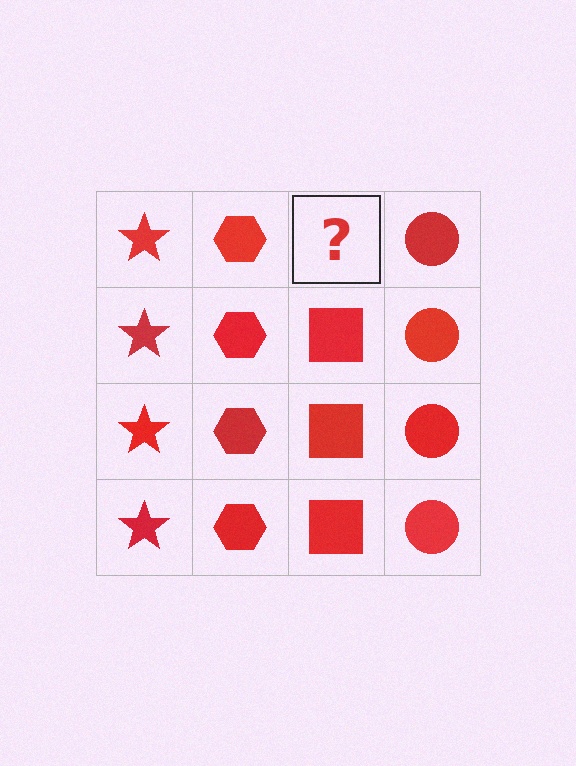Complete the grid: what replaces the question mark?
The question mark should be replaced with a red square.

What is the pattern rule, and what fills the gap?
The rule is that each column has a consistent shape. The gap should be filled with a red square.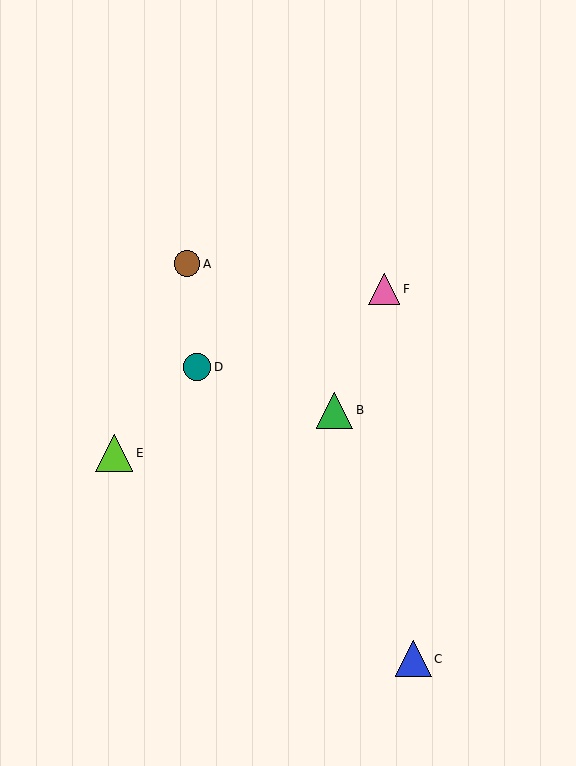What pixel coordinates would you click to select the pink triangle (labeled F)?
Click at (384, 289) to select the pink triangle F.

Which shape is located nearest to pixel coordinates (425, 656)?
The blue triangle (labeled C) at (413, 659) is nearest to that location.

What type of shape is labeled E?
Shape E is a lime triangle.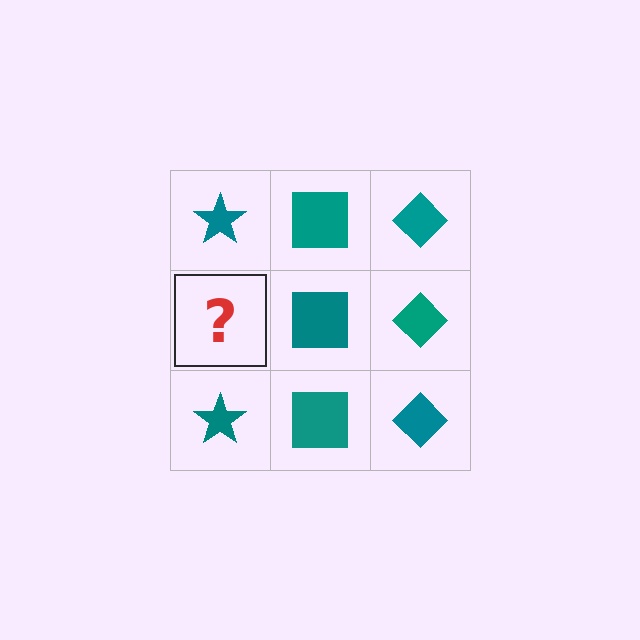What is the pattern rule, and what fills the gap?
The rule is that each column has a consistent shape. The gap should be filled with a teal star.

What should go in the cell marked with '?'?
The missing cell should contain a teal star.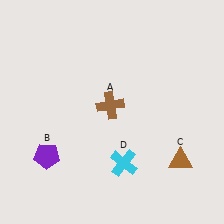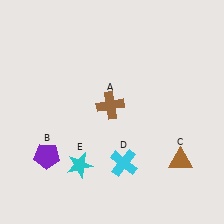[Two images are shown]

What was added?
A cyan star (E) was added in Image 2.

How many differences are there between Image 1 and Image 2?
There is 1 difference between the two images.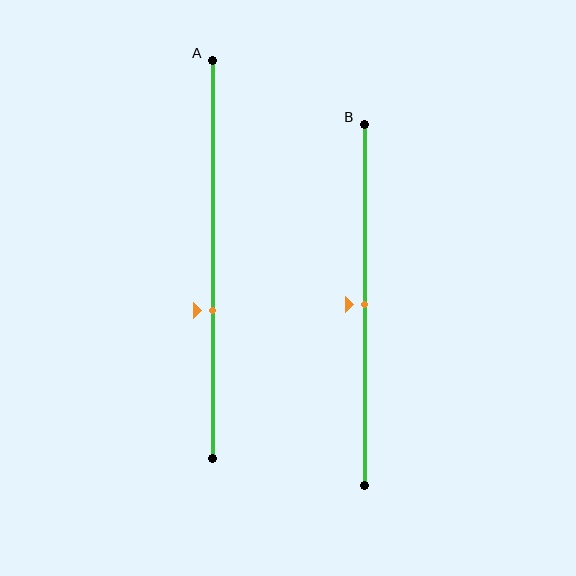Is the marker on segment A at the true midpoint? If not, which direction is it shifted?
No, the marker on segment A is shifted downward by about 13% of the segment length.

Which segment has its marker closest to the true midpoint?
Segment B has its marker closest to the true midpoint.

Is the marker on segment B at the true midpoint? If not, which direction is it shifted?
Yes, the marker on segment B is at the true midpoint.